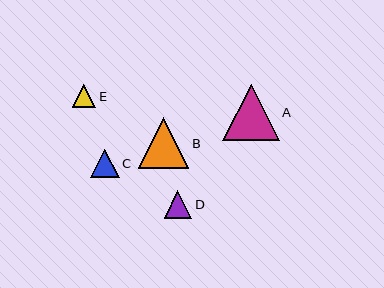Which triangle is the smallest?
Triangle E is the smallest with a size of approximately 23 pixels.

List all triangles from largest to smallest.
From largest to smallest: A, B, C, D, E.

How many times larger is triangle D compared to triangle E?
Triangle D is approximately 1.2 times the size of triangle E.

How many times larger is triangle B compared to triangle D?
Triangle B is approximately 1.8 times the size of triangle D.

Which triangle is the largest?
Triangle A is the largest with a size of approximately 56 pixels.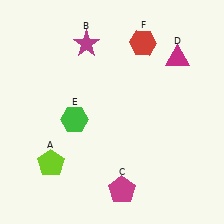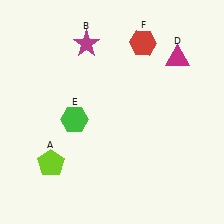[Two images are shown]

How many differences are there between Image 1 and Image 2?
There is 1 difference between the two images.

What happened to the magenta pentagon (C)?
The magenta pentagon (C) was removed in Image 2. It was in the bottom-right area of Image 1.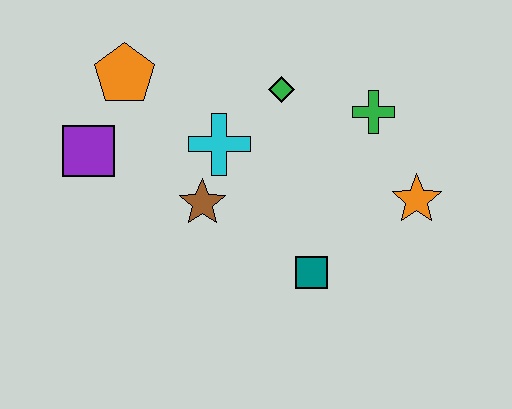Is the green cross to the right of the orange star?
No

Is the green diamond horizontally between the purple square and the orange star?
Yes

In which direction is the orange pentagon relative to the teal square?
The orange pentagon is above the teal square.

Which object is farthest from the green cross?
The purple square is farthest from the green cross.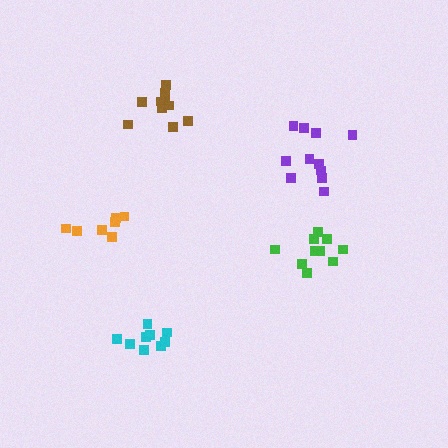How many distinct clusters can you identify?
There are 5 distinct clusters.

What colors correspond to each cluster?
The clusters are colored: purple, orange, green, cyan, brown.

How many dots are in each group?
Group 1: 11 dots, Group 2: 7 dots, Group 3: 10 dots, Group 4: 9 dots, Group 5: 10 dots (47 total).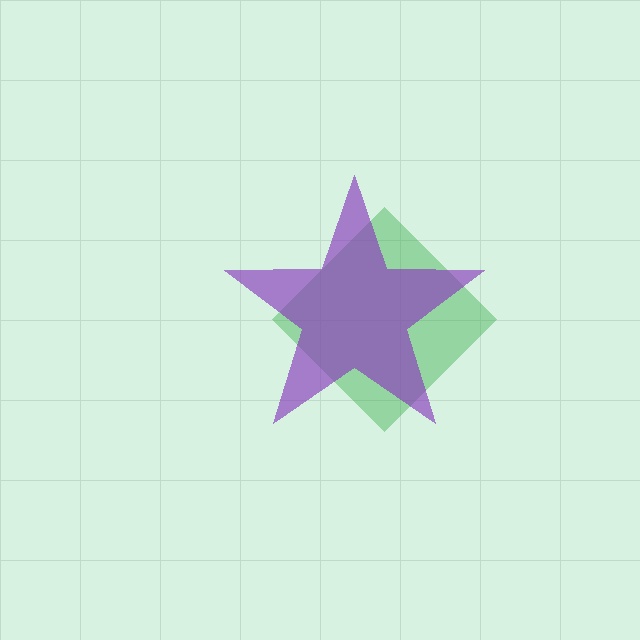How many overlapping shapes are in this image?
There are 2 overlapping shapes in the image.